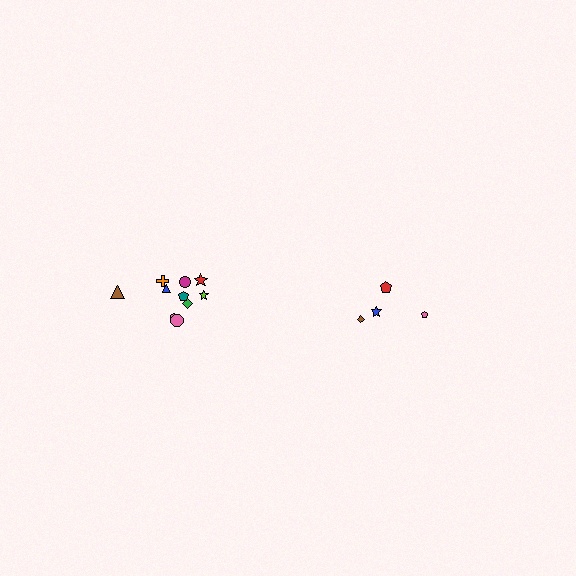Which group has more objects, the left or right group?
The left group.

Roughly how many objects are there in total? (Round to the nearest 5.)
Roughly 15 objects in total.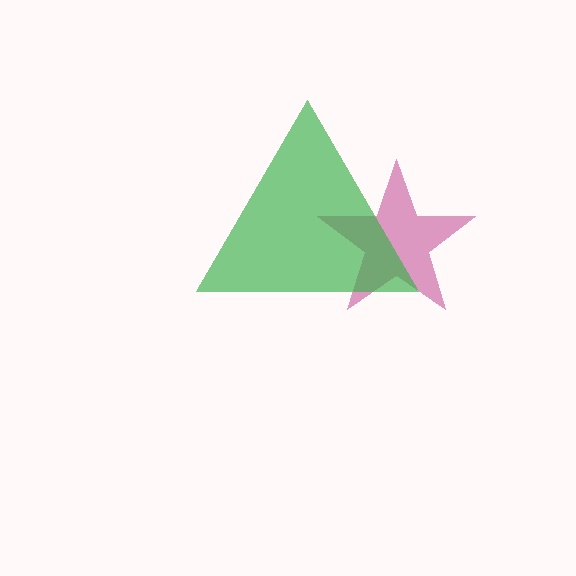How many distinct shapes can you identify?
There are 2 distinct shapes: a magenta star, a green triangle.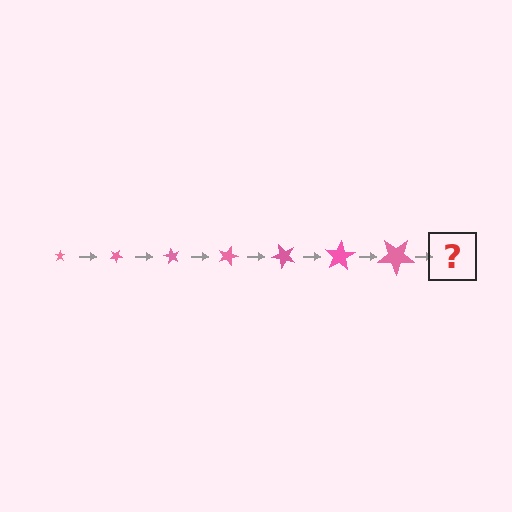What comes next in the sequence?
The next element should be a star, larger than the previous one and rotated 210 degrees from the start.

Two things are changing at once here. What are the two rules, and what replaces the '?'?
The two rules are that the star grows larger each step and it rotates 30 degrees each step. The '?' should be a star, larger than the previous one and rotated 210 degrees from the start.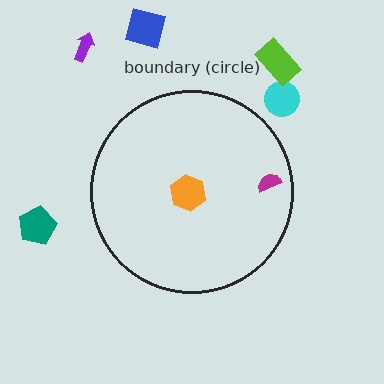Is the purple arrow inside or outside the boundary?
Outside.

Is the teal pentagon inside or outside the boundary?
Outside.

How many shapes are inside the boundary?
2 inside, 5 outside.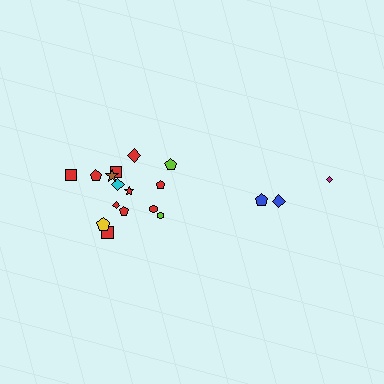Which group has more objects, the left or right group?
The left group.